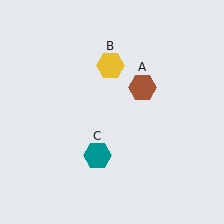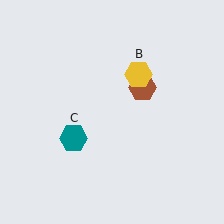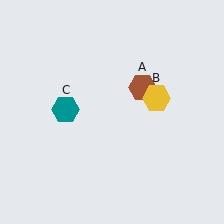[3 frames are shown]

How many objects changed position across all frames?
2 objects changed position: yellow hexagon (object B), teal hexagon (object C).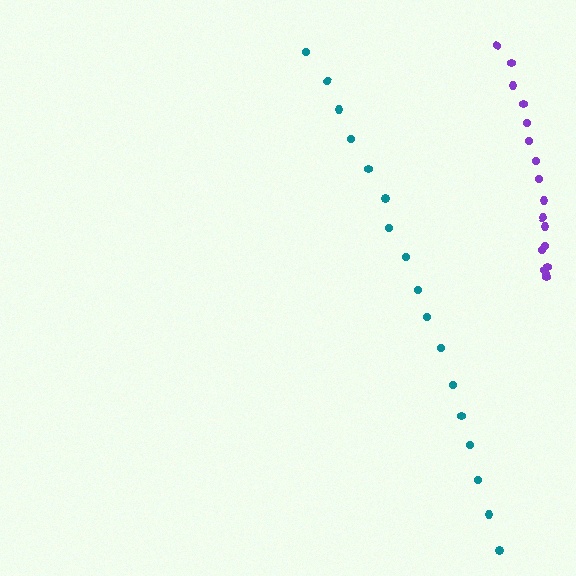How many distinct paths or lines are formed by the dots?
There are 2 distinct paths.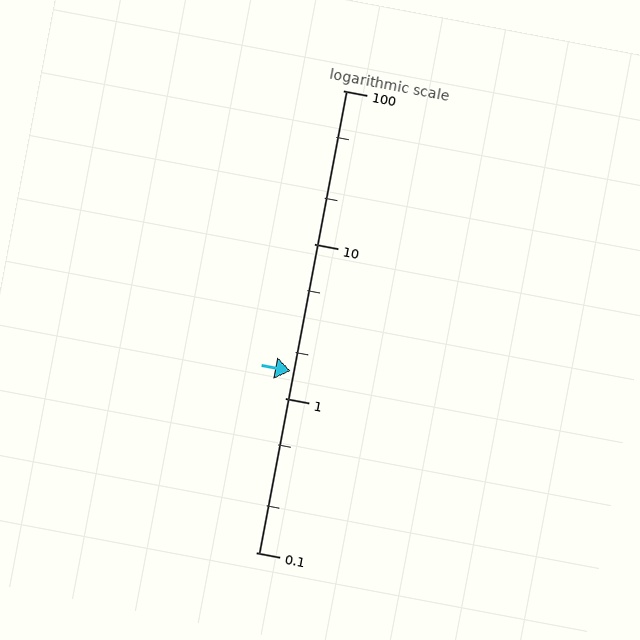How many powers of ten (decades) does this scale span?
The scale spans 3 decades, from 0.1 to 100.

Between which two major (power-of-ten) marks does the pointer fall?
The pointer is between 1 and 10.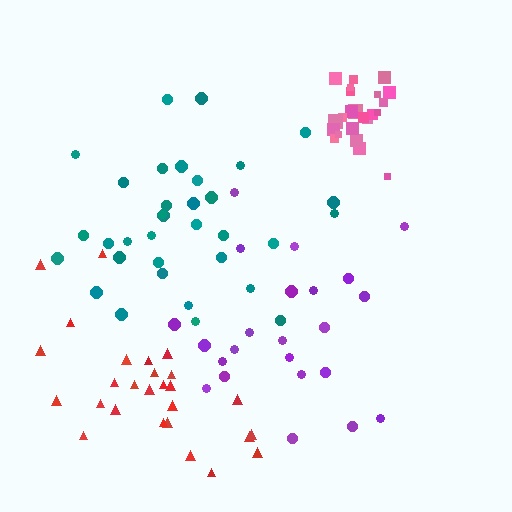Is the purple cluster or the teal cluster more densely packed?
Teal.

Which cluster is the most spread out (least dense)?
Purple.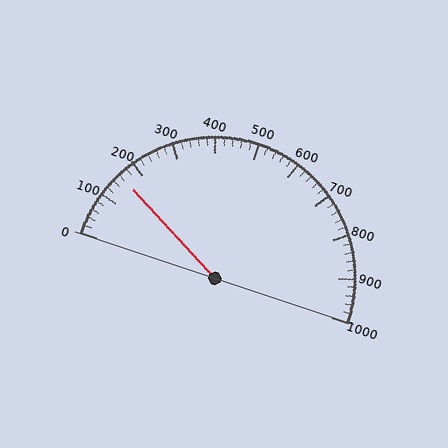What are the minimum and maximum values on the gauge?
The gauge ranges from 0 to 1000.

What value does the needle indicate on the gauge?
The needle indicates approximately 160.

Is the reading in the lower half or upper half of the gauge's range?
The reading is in the lower half of the range (0 to 1000).